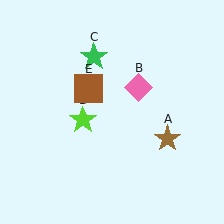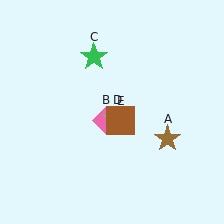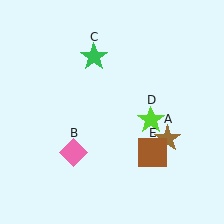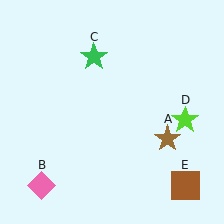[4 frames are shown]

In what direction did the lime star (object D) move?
The lime star (object D) moved right.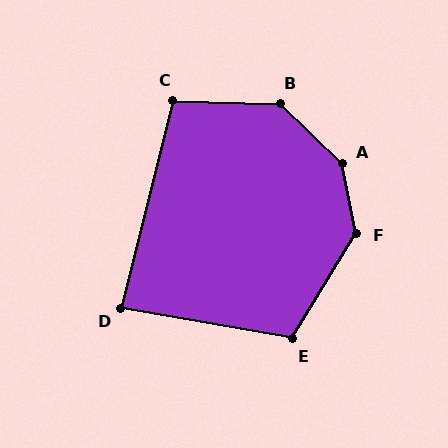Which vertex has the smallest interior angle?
D, at approximately 86 degrees.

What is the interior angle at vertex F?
Approximately 137 degrees (obtuse).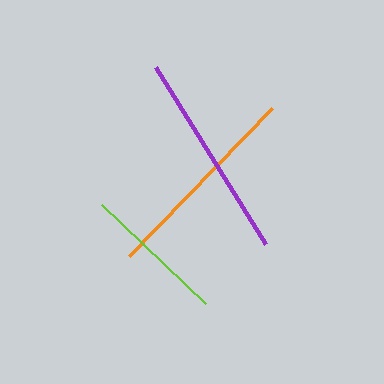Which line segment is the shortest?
The lime line is the shortest at approximately 144 pixels.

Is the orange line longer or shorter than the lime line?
The orange line is longer than the lime line.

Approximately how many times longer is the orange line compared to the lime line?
The orange line is approximately 1.4 times the length of the lime line.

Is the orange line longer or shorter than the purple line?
The purple line is longer than the orange line.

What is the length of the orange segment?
The orange segment is approximately 205 pixels long.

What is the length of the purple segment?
The purple segment is approximately 208 pixels long.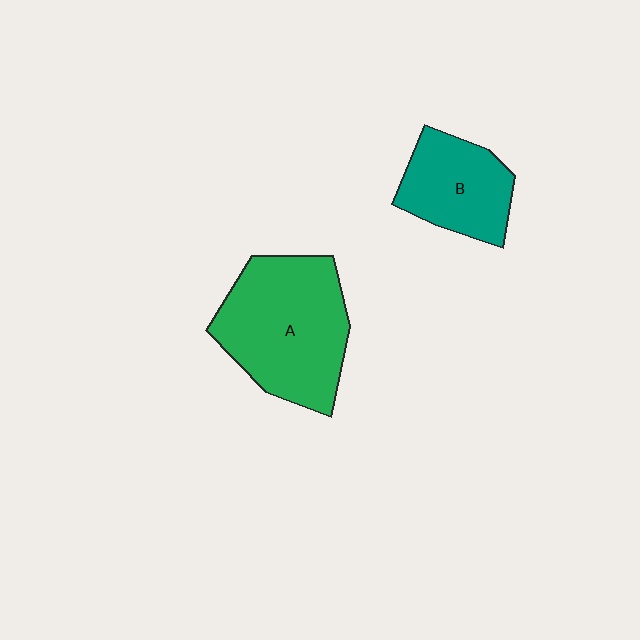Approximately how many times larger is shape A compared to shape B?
Approximately 1.7 times.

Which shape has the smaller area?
Shape B (teal).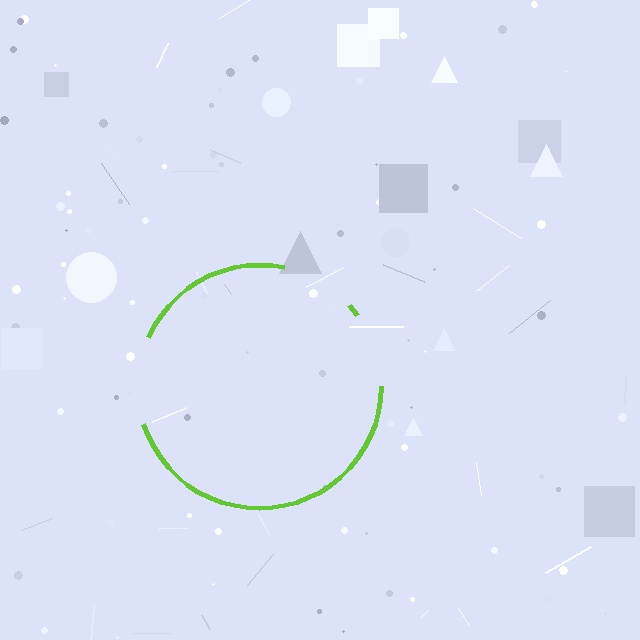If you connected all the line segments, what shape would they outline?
They would outline a circle.